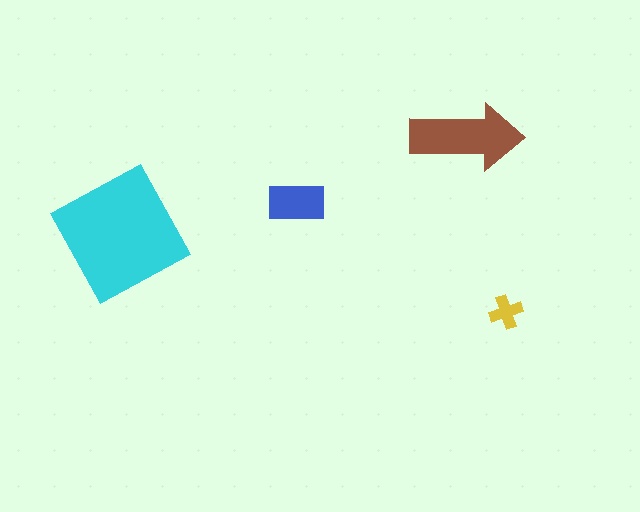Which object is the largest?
The cyan square.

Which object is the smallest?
The yellow cross.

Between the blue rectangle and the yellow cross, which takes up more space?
The blue rectangle.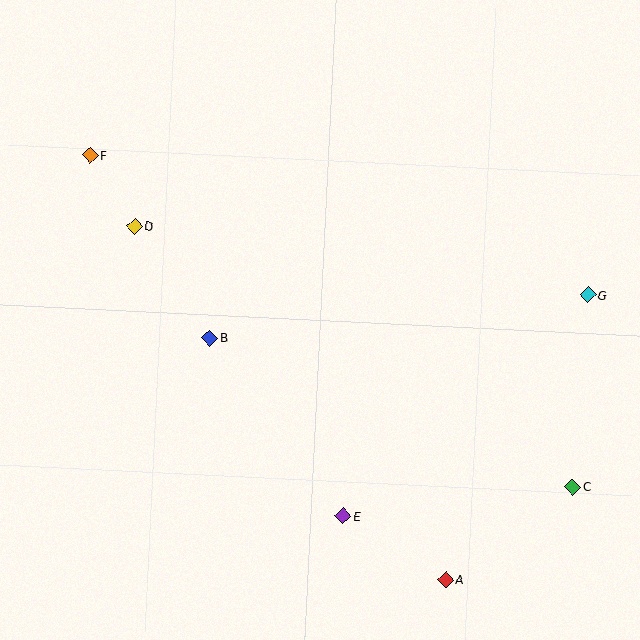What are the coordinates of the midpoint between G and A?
The midpoint between G and A is at (517, 437).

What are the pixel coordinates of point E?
Point E is at (343, 516).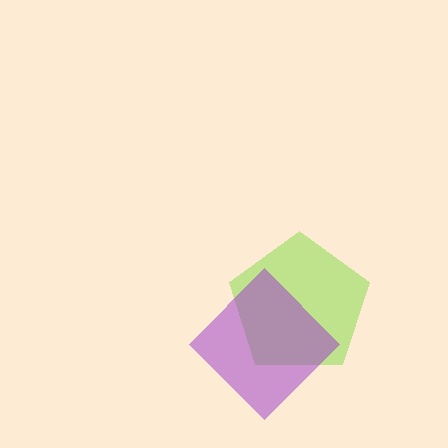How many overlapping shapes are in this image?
There are 2 overlapping shapes in the image.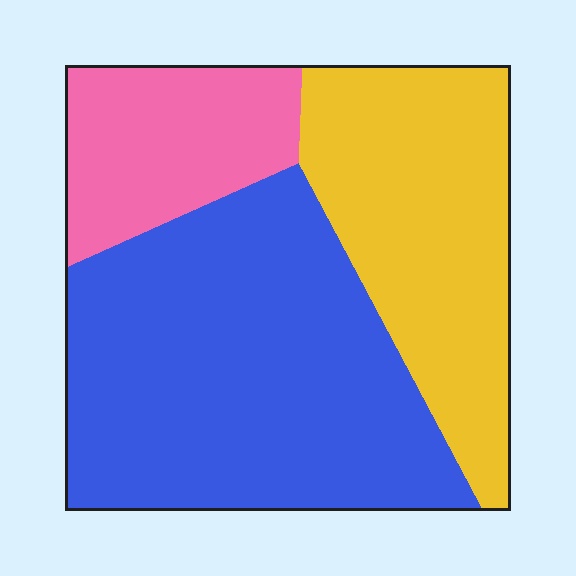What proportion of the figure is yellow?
Yellow covers roughly 30% of the figure.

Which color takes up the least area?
Pink, at roughly 20%.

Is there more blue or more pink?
Blue.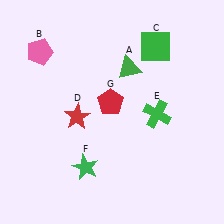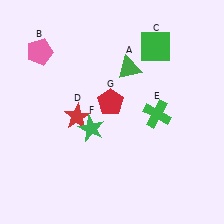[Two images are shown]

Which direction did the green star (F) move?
The green star (F) moved up.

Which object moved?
The green star (F) moved up.